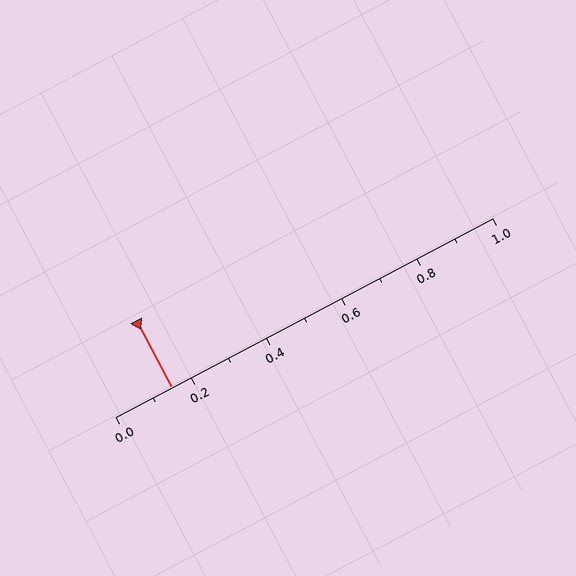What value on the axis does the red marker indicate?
The marker indicates approximately 0.15.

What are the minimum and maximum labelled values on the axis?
The axis runs from 0.0 to 1.0.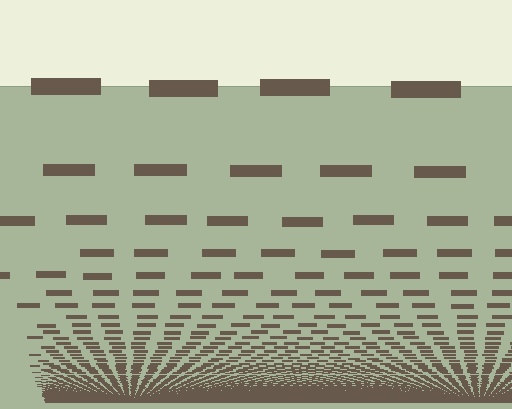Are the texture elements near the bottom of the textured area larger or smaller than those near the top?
Smaller. The gradient is inverted — elements near the bottom are smaller and denser.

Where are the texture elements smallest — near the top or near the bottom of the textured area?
Near the bottom.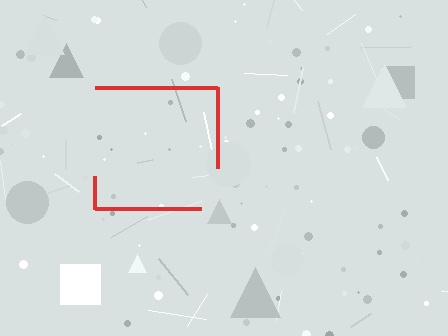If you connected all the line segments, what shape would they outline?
They would outline a square.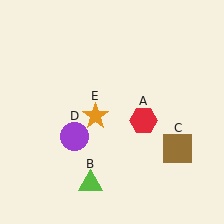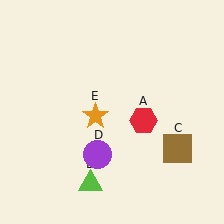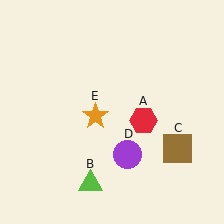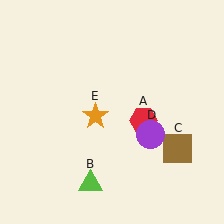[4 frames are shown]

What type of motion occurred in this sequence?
The purple circle (object D) rotated counterclockwise around the center of the scene.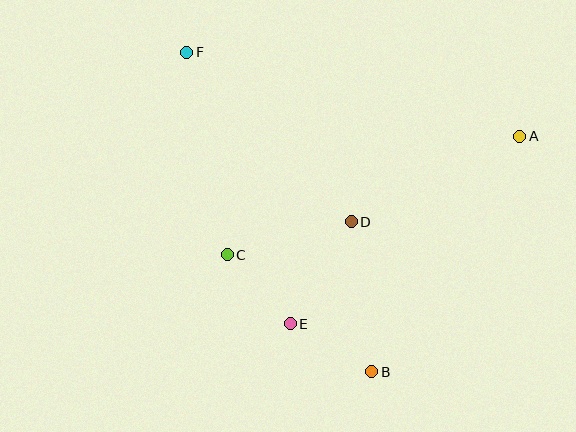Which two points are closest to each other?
Points C and E are closest to each other.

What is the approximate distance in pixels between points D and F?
The distance between D and F is approximately 236 pixels.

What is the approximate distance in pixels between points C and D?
The distance between C and D is approximately 129 pixels.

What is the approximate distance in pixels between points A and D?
The distance between A and D is approximately 189 pixels.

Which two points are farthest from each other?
Points B and F are farthest from each other.